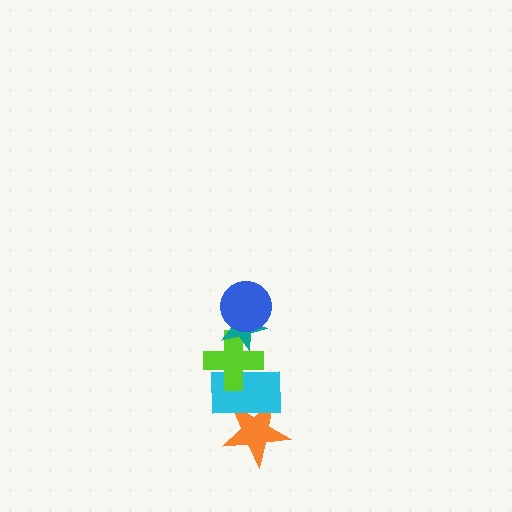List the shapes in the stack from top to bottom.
From top to bottom: the blue circle, the teal star, the lime cross, the cyan rectangle, the orange star.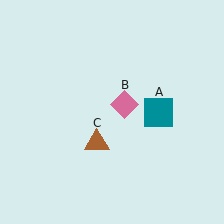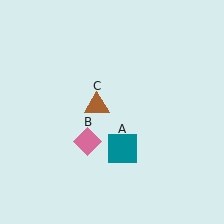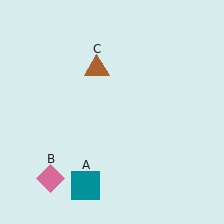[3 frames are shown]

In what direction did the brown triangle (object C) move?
The brown triangle (object C) moved up.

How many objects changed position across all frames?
3 objects changed position: teal square (object A), pink diamond (object B), brown triangle (object C).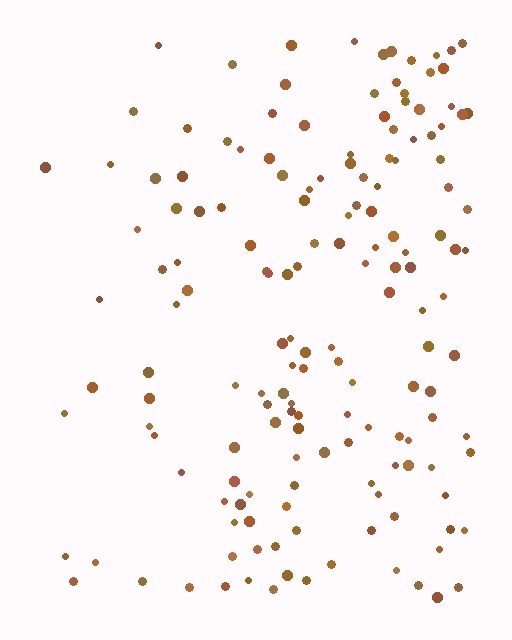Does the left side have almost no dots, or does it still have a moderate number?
Still a moderate number, just noticeably fewer than the right.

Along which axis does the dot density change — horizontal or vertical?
Horizontal.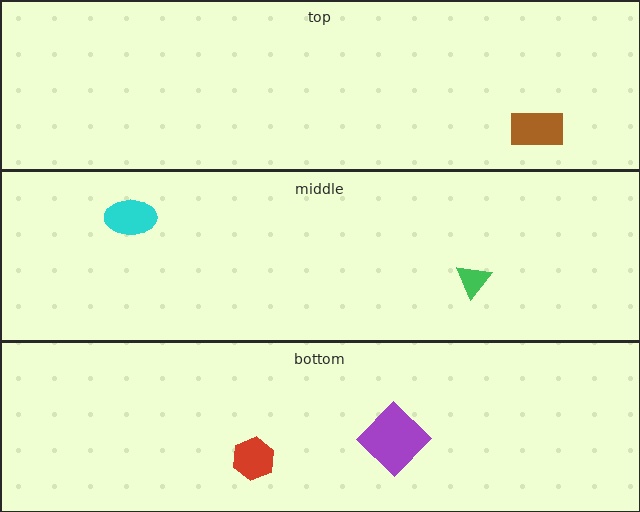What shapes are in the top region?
The brown rectangle.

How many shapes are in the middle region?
2.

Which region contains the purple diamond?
The bottom region.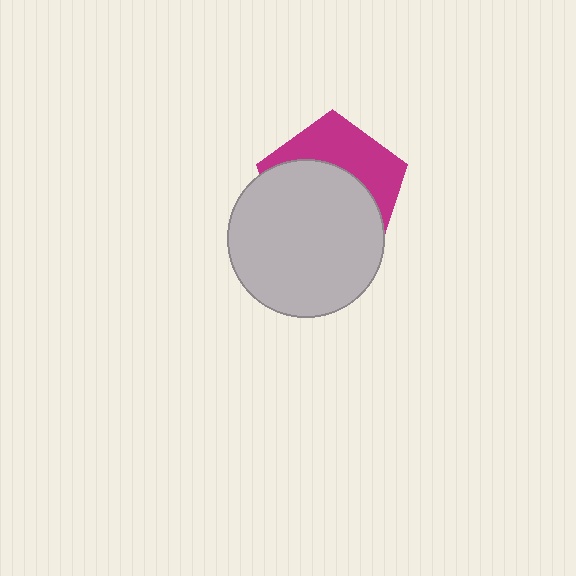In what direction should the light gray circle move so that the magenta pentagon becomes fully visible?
The light gray circle should move down. That is the shortest direction to clear the overlap and leave the magenta pentagon fully visible.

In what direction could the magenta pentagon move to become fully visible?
The magenta pentagon could move up. That would shift it out from behind the light gray circle entirely.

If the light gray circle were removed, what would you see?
You would see the complete magenta pentagon.